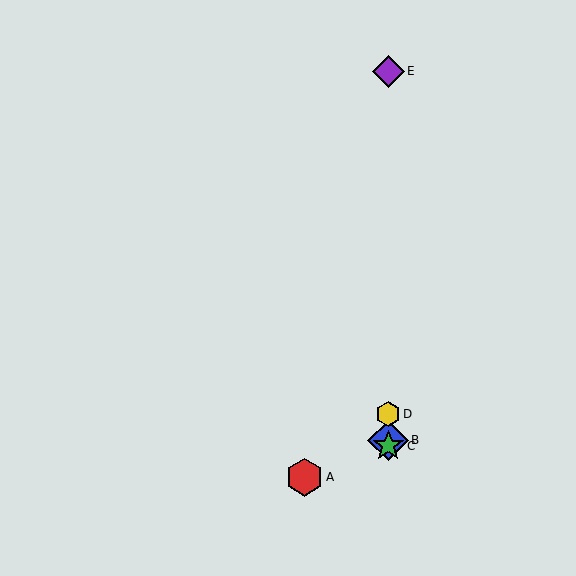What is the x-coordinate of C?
Object C is at x≈388.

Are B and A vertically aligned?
No, B is at x≈388 and A is at x≈304.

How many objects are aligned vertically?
4 objects (B, C, D, E) are aligned vertically.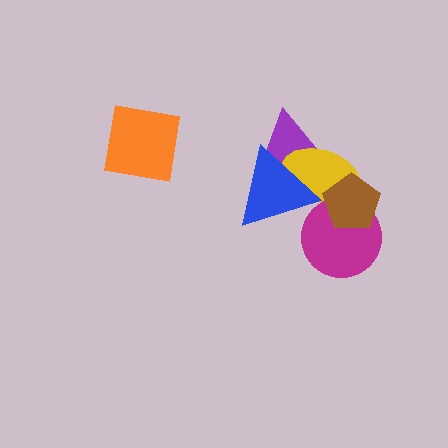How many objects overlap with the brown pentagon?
2 objects overlap with the brown pentagon.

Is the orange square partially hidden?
No, no other shape covers it.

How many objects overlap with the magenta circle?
2 objects overlap with the magenta circle.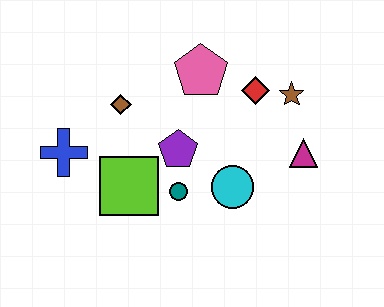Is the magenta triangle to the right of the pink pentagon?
Yes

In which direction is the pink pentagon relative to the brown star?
The pink pentagon is to the left of the brown star.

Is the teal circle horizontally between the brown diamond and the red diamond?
Yes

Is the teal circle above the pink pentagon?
No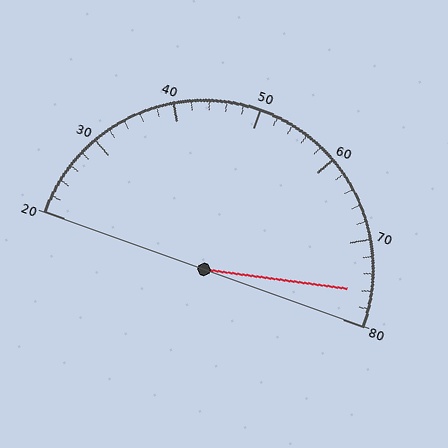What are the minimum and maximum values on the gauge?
The gauge ranges from 20 to 80.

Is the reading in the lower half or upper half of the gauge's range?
The reading is in the upper half of the range (20 to 80).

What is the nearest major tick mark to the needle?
The nearest major tick mark is 80.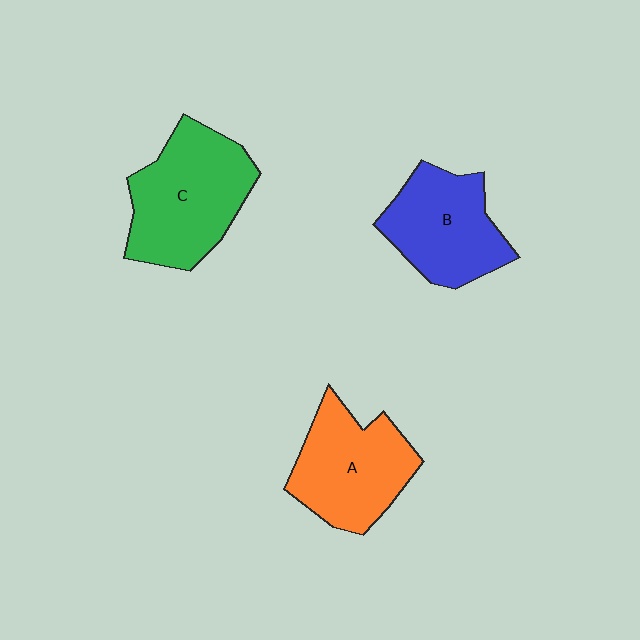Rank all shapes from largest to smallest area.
From largest to smallest: C (green), A (orange), B (blue).